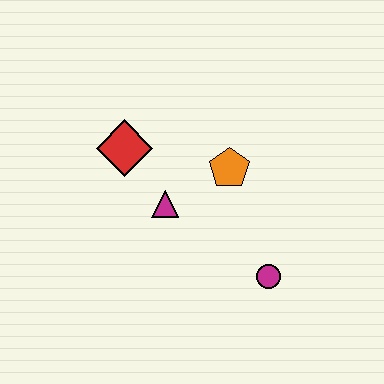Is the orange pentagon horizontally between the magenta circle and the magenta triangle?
Yes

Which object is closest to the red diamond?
The magenta triangle is closest to the red diamond.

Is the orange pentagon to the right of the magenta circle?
No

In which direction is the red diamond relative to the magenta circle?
The red diamond is to the left of the magenta circle.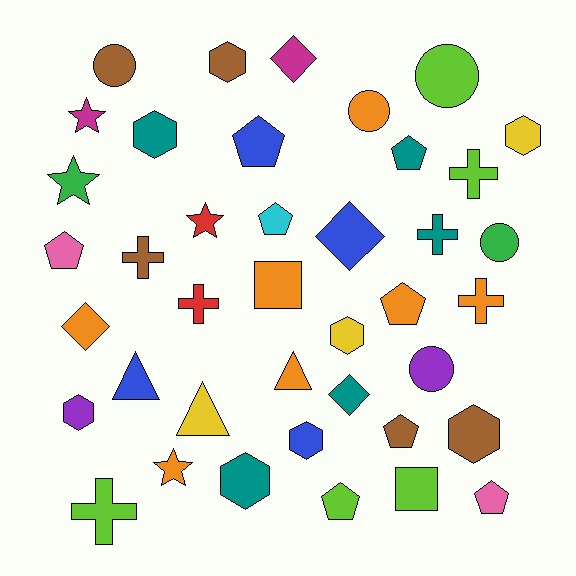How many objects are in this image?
There are 40 objects.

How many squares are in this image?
There are 2 squares.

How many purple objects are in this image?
There are 2 purple objects.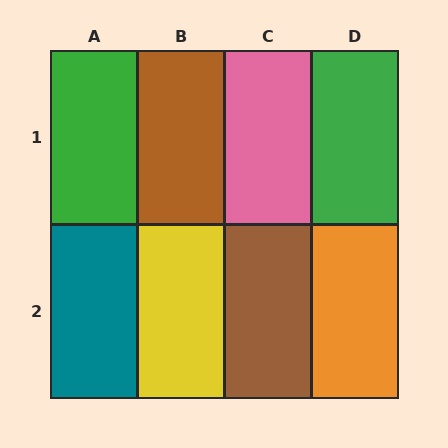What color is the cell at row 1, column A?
Green.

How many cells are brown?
2 cells are brown.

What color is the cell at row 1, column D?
Green.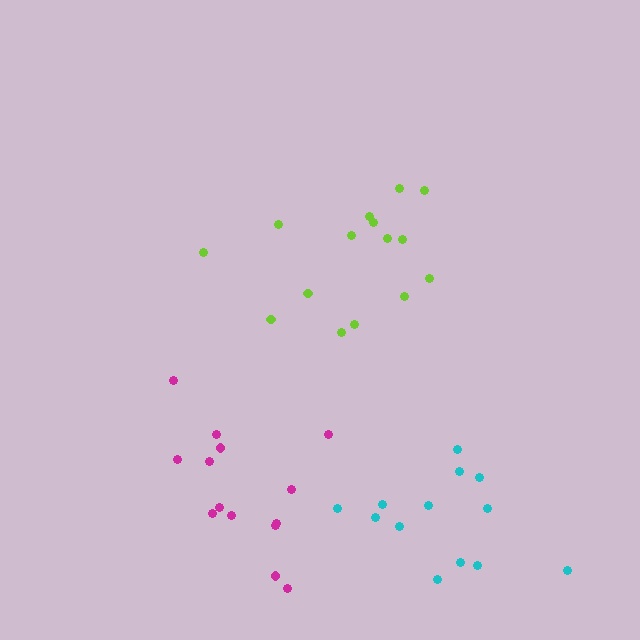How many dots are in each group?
Group 1: 15 dots, Group 2: 13 dots, Group 3: 14 dots (42 total).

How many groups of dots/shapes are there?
There are 3 groups.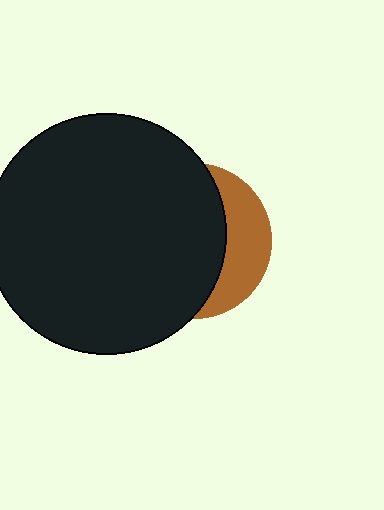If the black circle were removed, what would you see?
You would see the complete brown circle.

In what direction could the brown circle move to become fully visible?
The brown circle could move right. That would shift it out from behind the black circle entirely.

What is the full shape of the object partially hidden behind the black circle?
The partially hidden object is a brown circle.